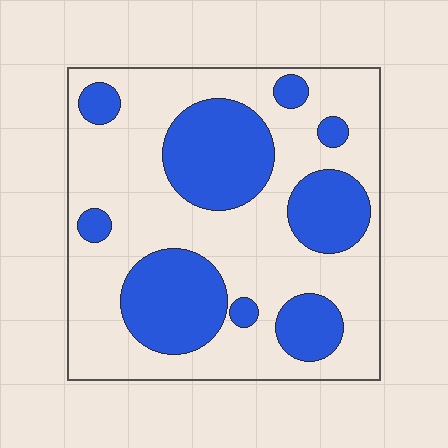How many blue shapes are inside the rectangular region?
9.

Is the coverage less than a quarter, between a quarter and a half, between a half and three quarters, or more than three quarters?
Between a quarter and a half.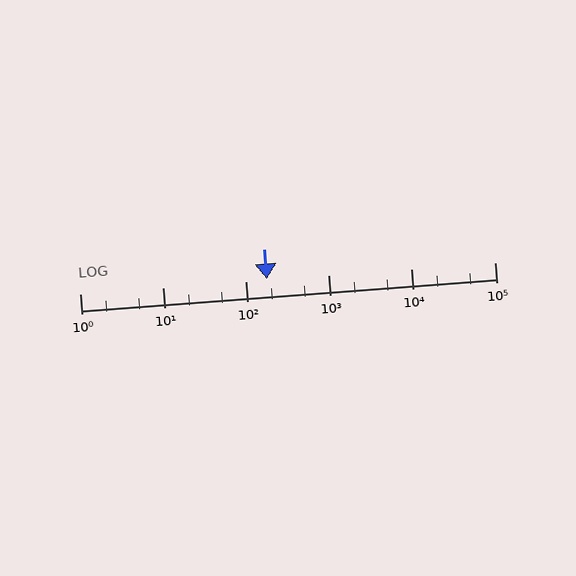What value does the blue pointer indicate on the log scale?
The pointer indicates approximately 180.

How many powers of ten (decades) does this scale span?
The scale spans 5 decades, from 1 to 100000.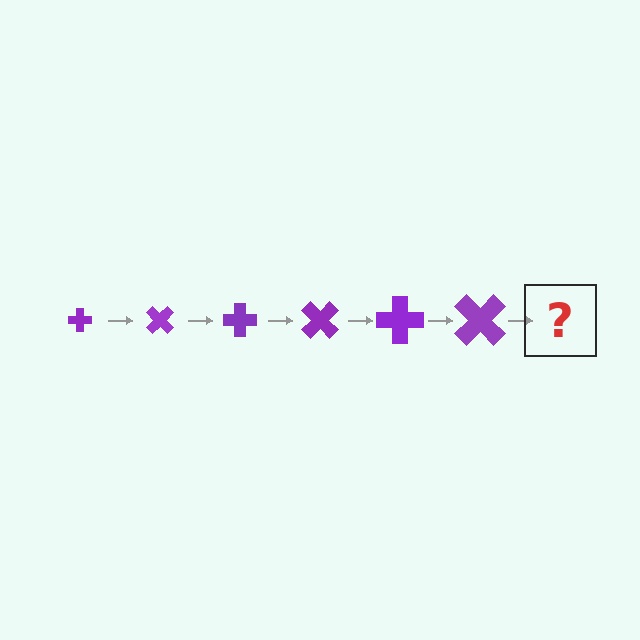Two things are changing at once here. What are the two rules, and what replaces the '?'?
The two rules are that the cross grows larger each step and it rotates 45 degrees each step. The '?' should be a cross, larger than the previous one and rotated 270 degrees from the start.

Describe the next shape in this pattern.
It should be a cross, larger than the previous one and rotated 270 degrees from the start.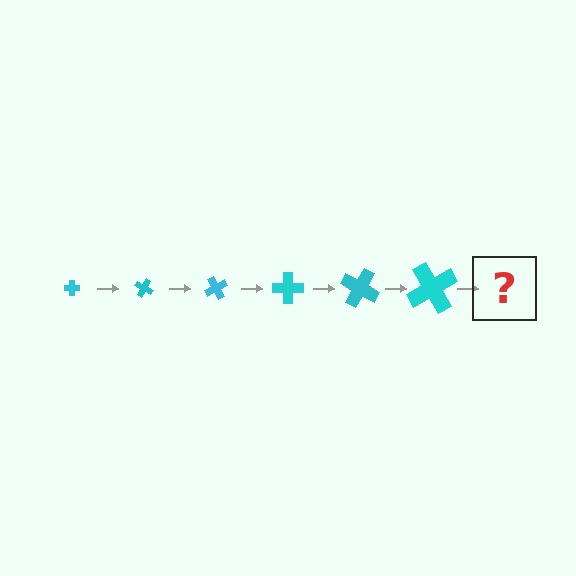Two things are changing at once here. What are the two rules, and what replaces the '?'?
The two rules are that the cross grows larger each step and it rotates 30 degrees each step. The '?' should be a cross, larger than the previous one and rotated 180 degrees from the start.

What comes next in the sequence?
The next element should be a cross, larger than the previous one and rotated 180 degrees from the start.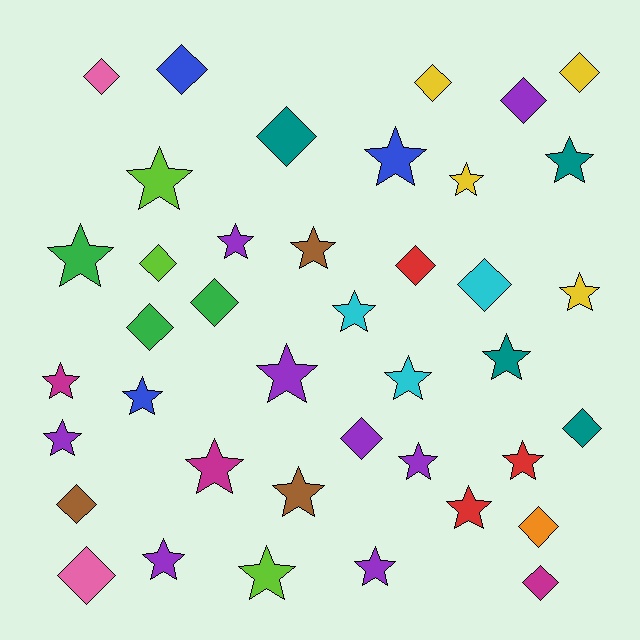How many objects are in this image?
There are 40 objects.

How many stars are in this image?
There are 23 stars.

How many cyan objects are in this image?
There are 3 cyan objects.